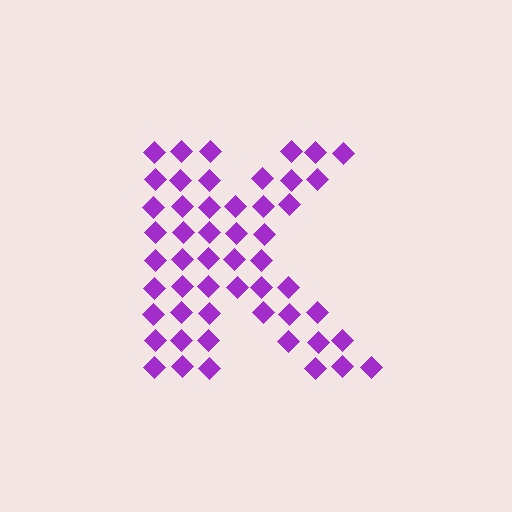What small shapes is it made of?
It is made of small diamonds.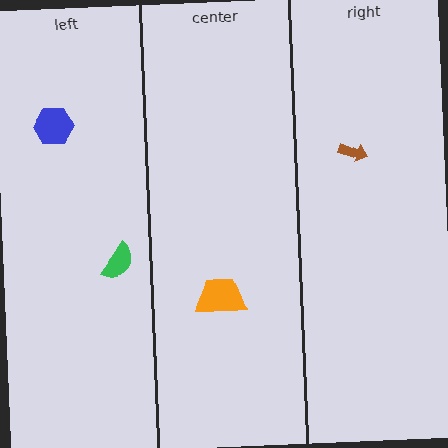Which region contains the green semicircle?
The left region.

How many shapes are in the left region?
2.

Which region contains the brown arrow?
The right region.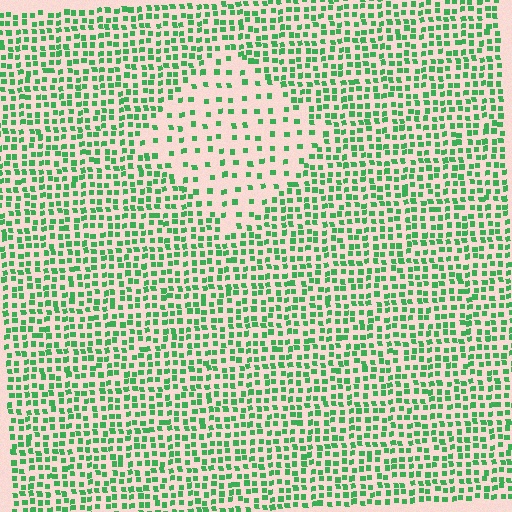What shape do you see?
I see a diamond.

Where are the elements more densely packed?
The elements are more densely packed outside the diamond boundary.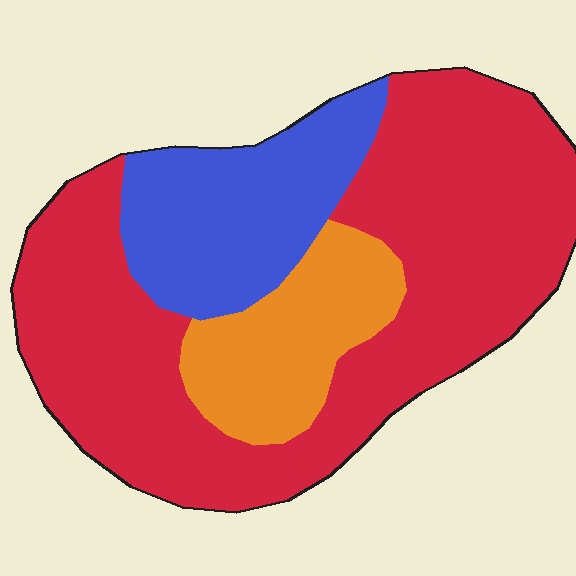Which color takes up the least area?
Orange, at roughly 15%.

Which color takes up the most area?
Red, at roughly 65%.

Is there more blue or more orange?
Blue.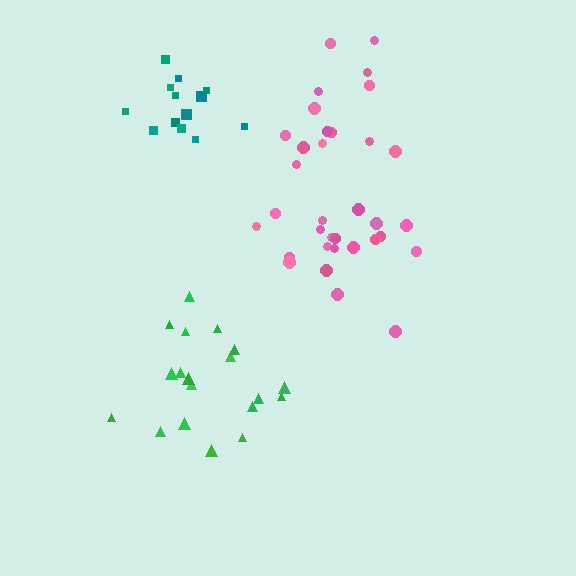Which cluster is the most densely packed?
Teal.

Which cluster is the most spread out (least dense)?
Pink.